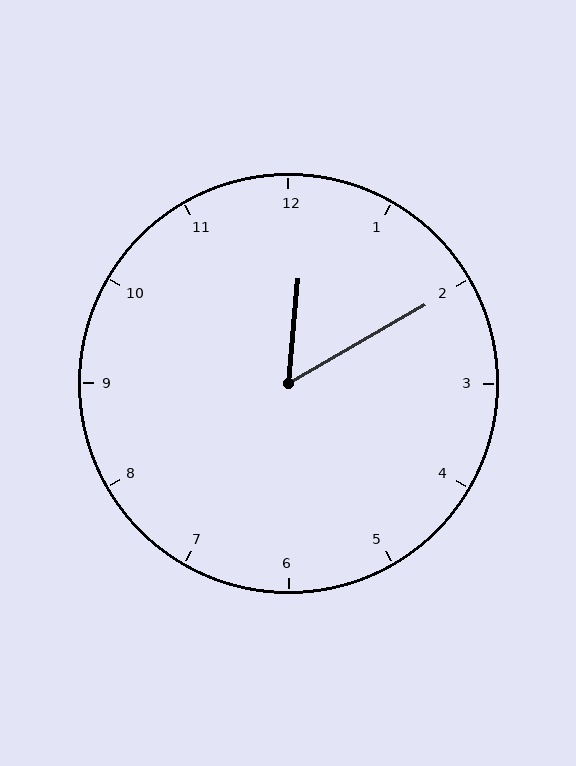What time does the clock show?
12:10.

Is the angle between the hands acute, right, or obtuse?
It is acute.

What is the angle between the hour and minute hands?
Approximately 55 degrees.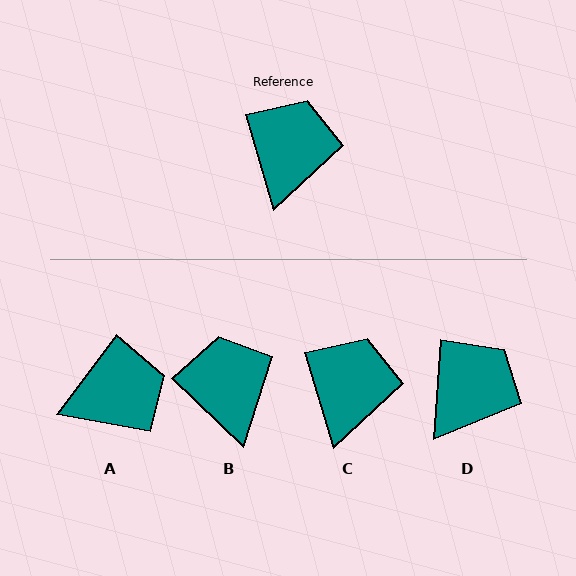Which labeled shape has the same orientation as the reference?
C.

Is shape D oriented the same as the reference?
No, it is off by about 21 degrees.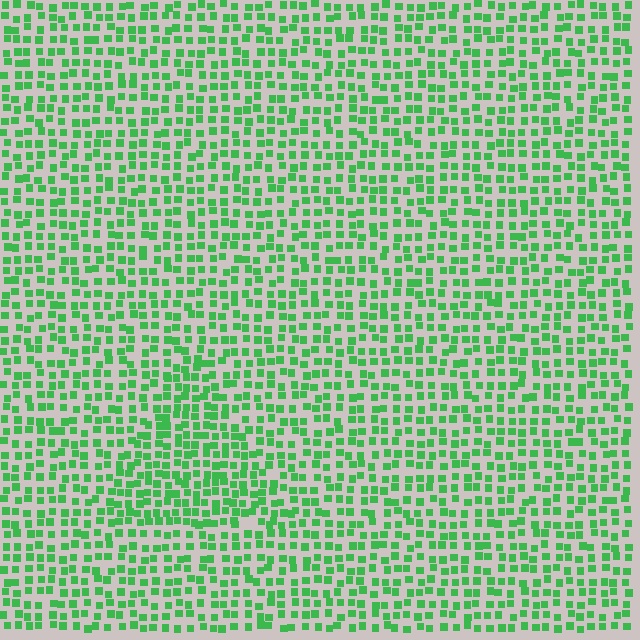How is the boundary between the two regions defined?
The boundary is defined by a change in element density (approximately 1.4x ratio). All elements are the same color, size, and shape.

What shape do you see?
I see a triangle.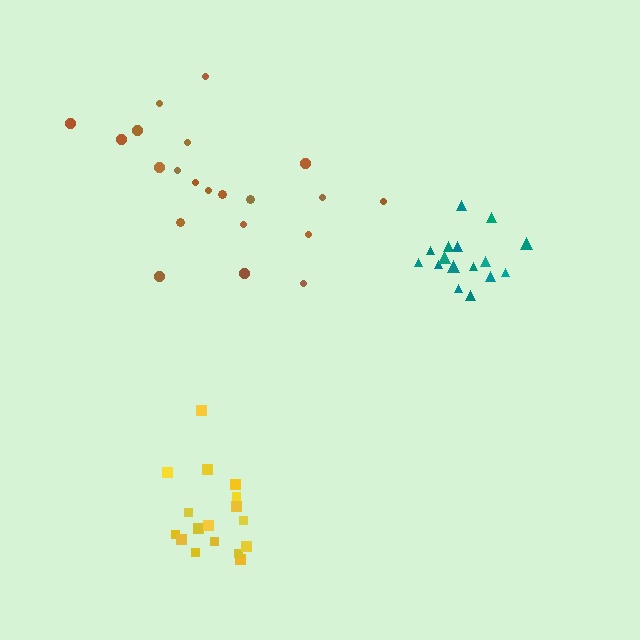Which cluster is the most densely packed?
Yellow.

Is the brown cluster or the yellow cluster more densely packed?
Yellow.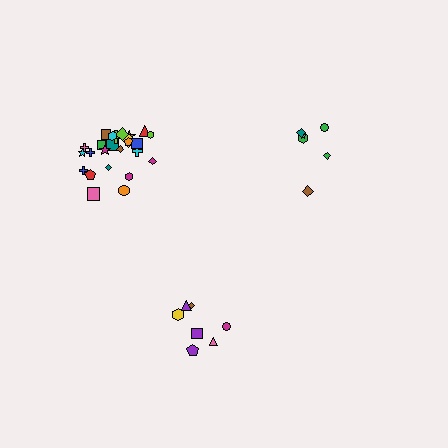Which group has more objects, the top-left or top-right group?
The top-left group.